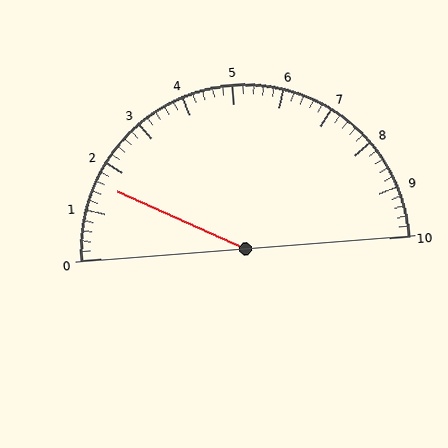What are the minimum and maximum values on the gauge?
The gauge ranges from 0 to 10.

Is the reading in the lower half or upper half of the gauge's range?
The reading is in the lower half of the range (0 to 10).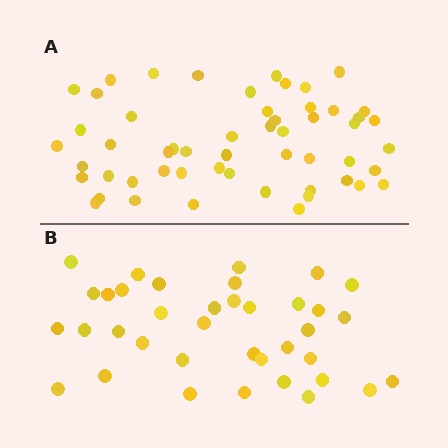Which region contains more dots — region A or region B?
Region A (the top region) has more dots.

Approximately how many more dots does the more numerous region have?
Region A has approximately 15 more dots than region B.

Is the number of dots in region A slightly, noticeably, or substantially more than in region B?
Region A has substantially more. The ratio is roughly 1.5 to 1.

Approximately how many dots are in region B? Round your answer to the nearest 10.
About 40 dots. (The exact count is 37, which rounds to 40.)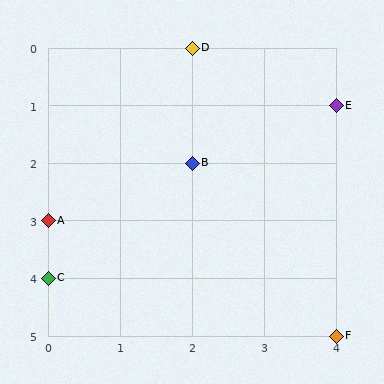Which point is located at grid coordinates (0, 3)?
Point A is at (0, 3).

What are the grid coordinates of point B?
Point B is at grid coordinates (2, 2).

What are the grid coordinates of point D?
Point D is at grid coordinates (2, 0).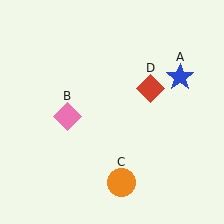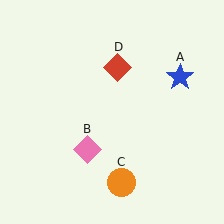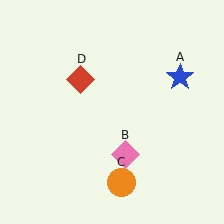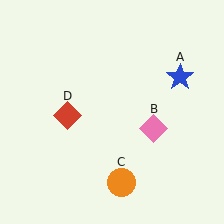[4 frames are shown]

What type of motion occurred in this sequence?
The pink diamond (object B), red diamond (object D) rotated counterclockwise around the center of the scene.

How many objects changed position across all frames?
2 objects changed position: pink diamond (object B), red diamond (object D).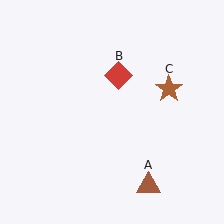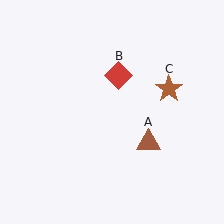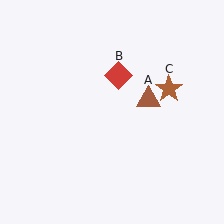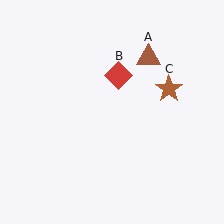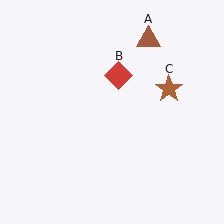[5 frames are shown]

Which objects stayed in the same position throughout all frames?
Red diamond (object B) and brown star (object C) remained stationary.